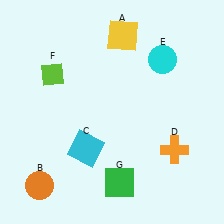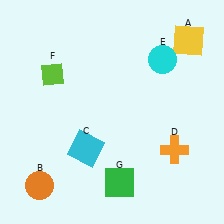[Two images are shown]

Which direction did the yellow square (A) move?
The yellow square (A) moved right.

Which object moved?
The yellow square (A) moved right.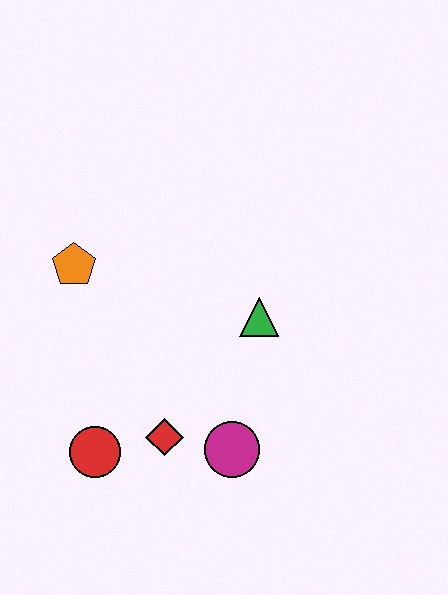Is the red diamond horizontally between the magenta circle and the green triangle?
No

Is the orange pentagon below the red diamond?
No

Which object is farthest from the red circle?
The green triangle is farthest from the red circle.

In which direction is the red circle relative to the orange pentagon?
The red circle is below the orange pentagon.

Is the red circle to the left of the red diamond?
Yes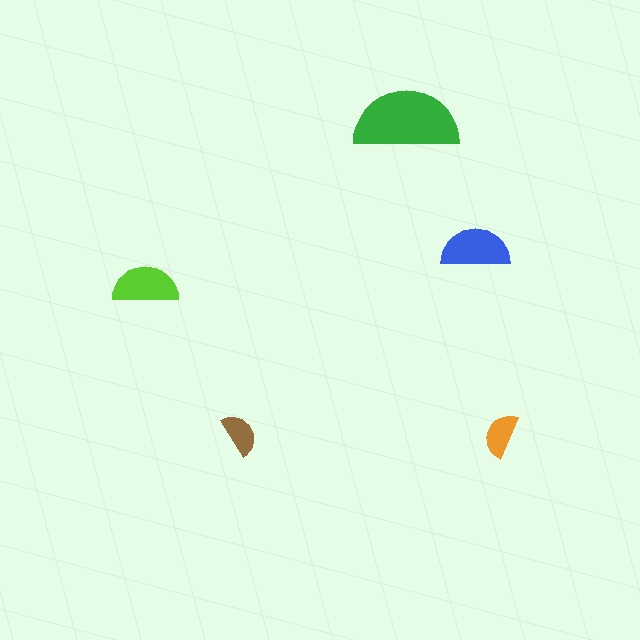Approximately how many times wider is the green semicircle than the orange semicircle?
About 2.5 times wider.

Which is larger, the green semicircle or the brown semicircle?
The green one.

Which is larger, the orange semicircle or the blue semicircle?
The blue one.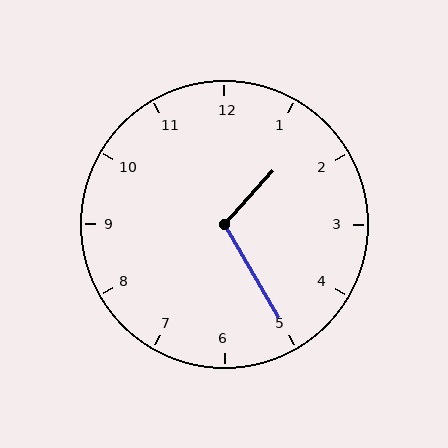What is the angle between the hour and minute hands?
Approximately 108 degrees.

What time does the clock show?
1:25.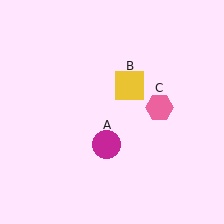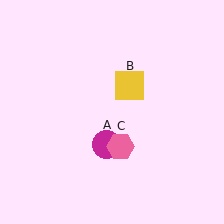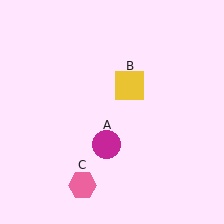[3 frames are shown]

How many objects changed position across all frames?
1 object changed position: pink hexagon (object C).